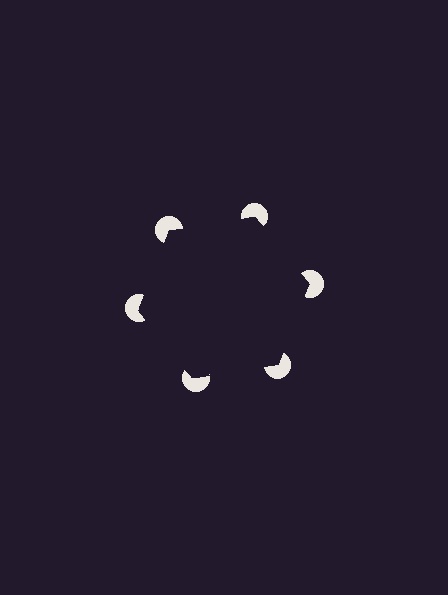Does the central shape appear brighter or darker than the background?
It typically appears slightly darker than the background, even though no actual brightness change is drawn.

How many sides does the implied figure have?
6 sides.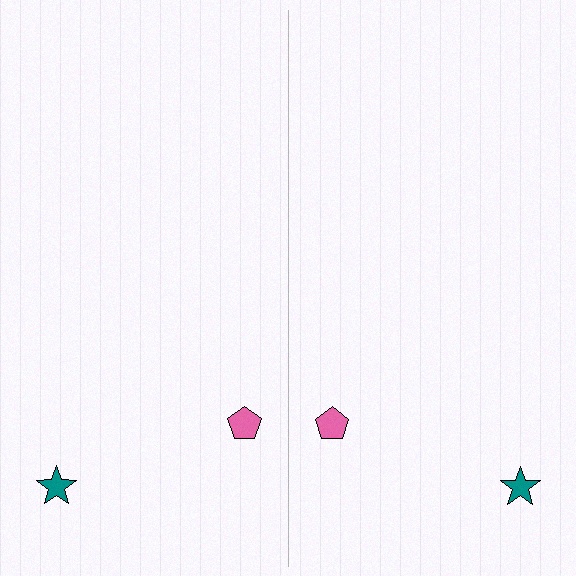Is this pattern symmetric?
Yes, this pattern has bilateral (reflection) symmetry.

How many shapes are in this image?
There are 4 shapes in this image.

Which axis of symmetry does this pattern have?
The pattern has a vertical axis of symmetry running through the center of the image.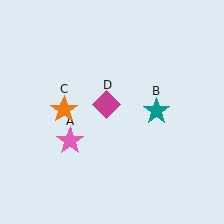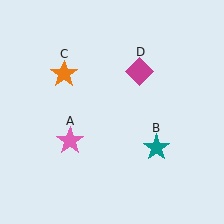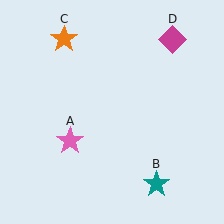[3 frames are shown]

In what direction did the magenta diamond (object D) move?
The magenta diamond (object D) moved up and to the right.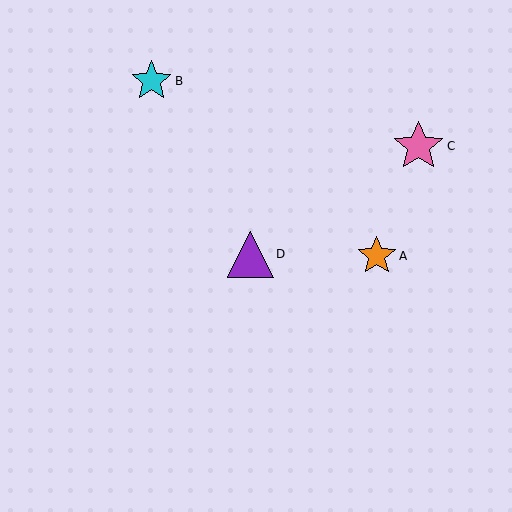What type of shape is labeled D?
Shape D is a purple triangle.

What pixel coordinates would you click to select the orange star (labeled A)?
Click at (377, 256) to select the orange star A.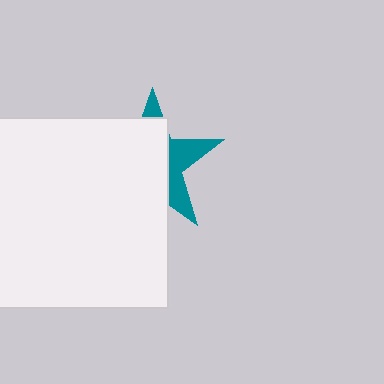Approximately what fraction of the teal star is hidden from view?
Roughly 67% of the teal star is hidden behind the white square.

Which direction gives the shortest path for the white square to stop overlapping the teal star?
Moving left gives the shortest separation.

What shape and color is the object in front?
The object in front is a white square.